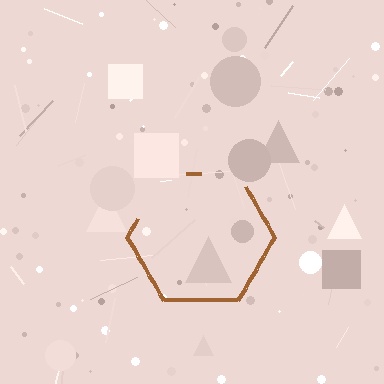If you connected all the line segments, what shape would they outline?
They would outline a hexagon.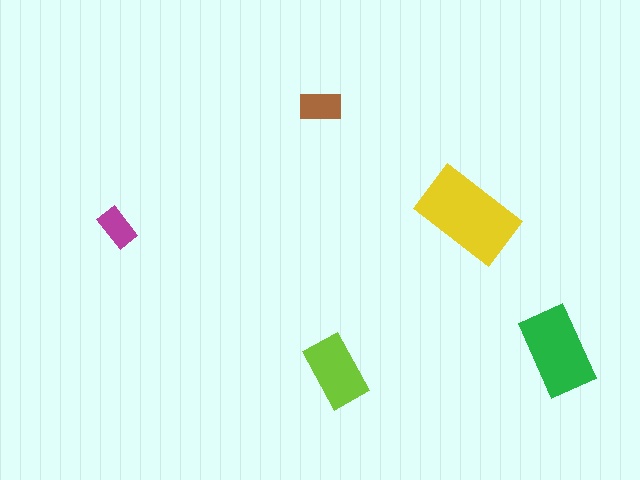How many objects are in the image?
There are 5 objects in the image.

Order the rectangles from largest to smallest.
the yellow one, the green one, the lime one, the brown one, the magenta one.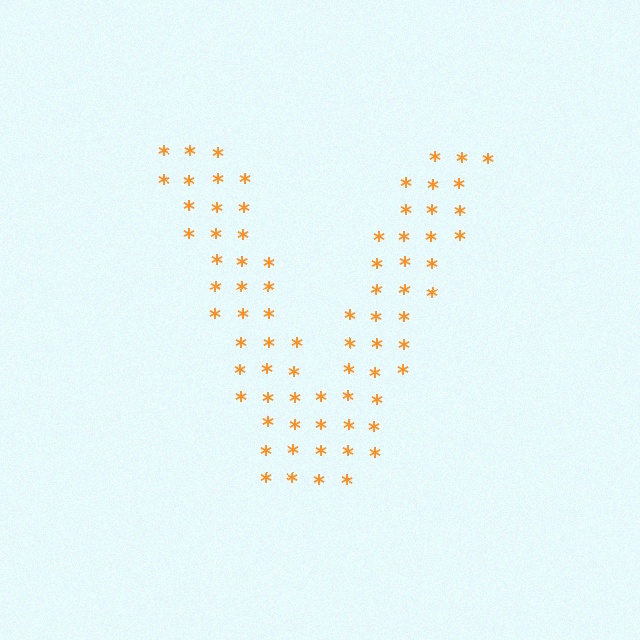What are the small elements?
The small elements are asterisks.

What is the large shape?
The large shape is the letter V.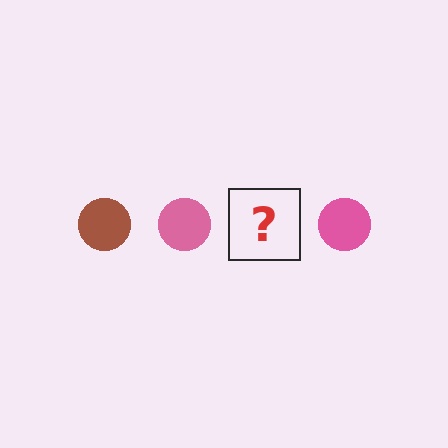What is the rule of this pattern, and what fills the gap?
The rule is that the pattern cycles through brown, pink circles. The gap should be filled with a brown circle.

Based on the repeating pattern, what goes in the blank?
The blank should be a brown circle.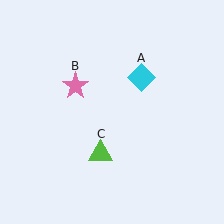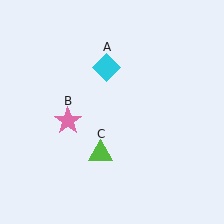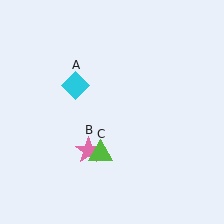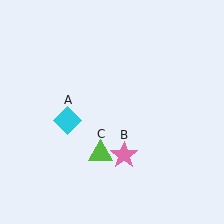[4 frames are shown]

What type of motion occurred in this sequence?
The cyan diamond (object A), pink star (object B) rotated counterclockwise around the center of the scene.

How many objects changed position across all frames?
2 objects changed position: cyan diamond (object A), pink star (object B).